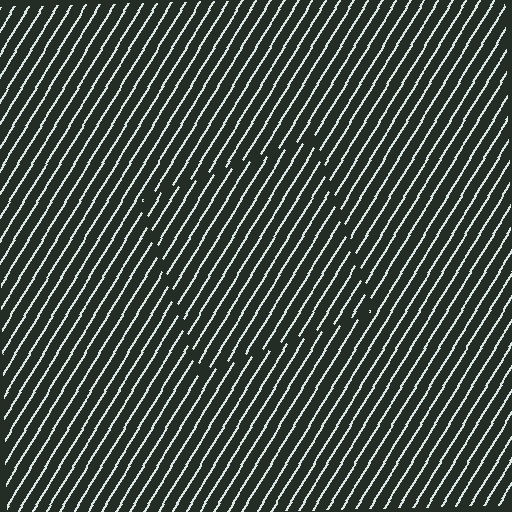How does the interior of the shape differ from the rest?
The interior of the shape contains the same grating, shifted by half a period — the contour is defined by the phase discontinuity where line-ends from the inner and outer gratings abut.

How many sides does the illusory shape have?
4 sides — the line-ends trace a square.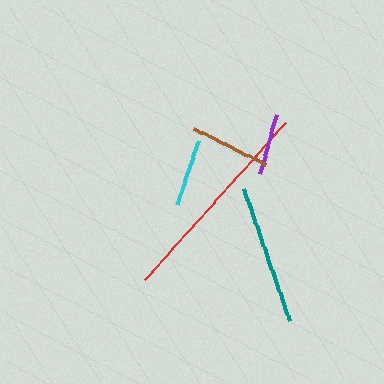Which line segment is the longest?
The red line is the longest at approximately 211 pixels.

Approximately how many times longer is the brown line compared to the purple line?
The brown line is approximately 1.3 times the length of the purple line.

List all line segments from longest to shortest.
From longest to shortest: red, teal, brown, cyan, purple.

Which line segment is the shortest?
The purple line is the shortest at approximately 61 pixels.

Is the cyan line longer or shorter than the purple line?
The cyan line is longer than the purple line.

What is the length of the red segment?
The red segment is approximately 211 pixels long.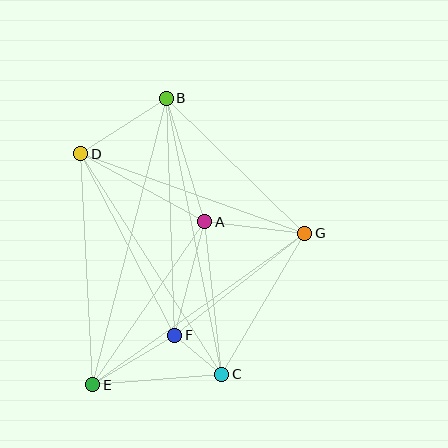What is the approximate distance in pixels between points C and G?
The distance between C and G is approximately 164 pixels.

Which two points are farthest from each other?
Points B and E are farthest from each other.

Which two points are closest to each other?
Points C and F are closest to each other.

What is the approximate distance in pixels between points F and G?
The distance between F and G is approximately 165 pixels.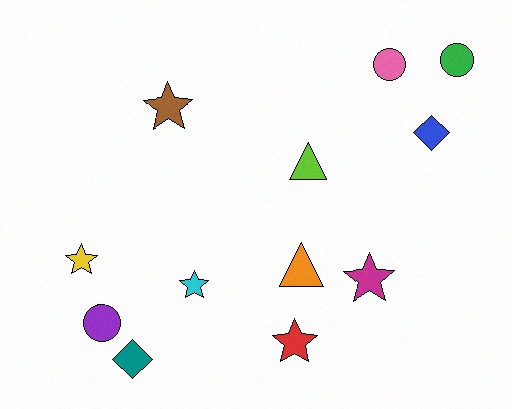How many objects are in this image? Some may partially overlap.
There are 12 objects.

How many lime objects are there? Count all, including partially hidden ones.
There is 1 lime object.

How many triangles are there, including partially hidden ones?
There are 2 triangles.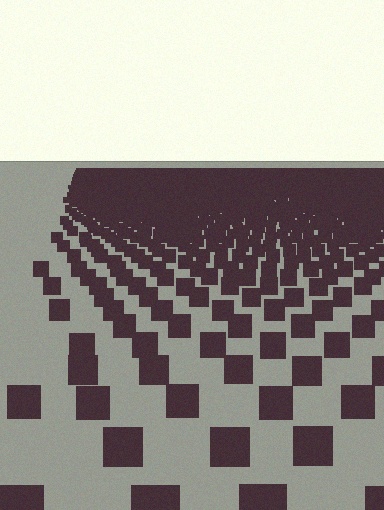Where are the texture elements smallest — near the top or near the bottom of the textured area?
Near the top.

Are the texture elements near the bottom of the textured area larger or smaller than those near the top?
Larger. Near the bottom, elements are closer to the viewer and appear at a bigger on-screen size.